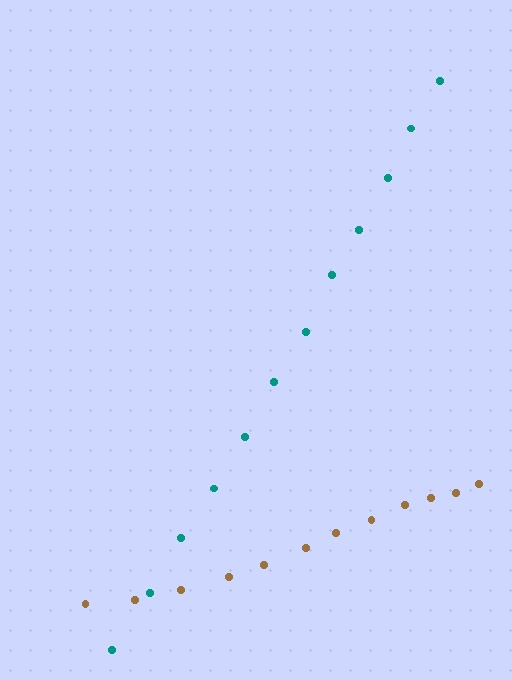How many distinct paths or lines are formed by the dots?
There are 2 distinct paths.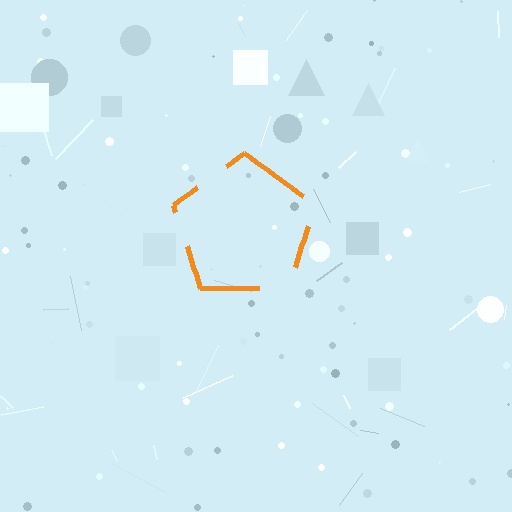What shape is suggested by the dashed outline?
The dashed outline suggests a pentagon.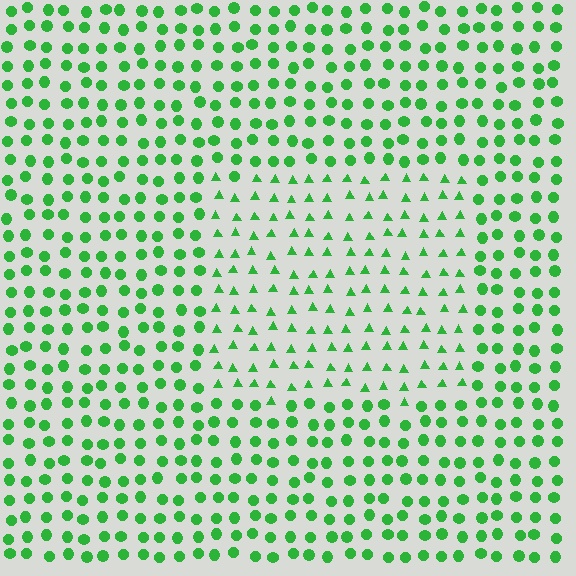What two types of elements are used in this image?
The image uses triangles inside the rectangle region and circles outside it.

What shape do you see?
I see a rectangle.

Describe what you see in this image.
The image is filled with small green elements arranged in a uniform grid. A rectangle-shaped region contains triangles, while the surrounding area contains circles. The boundary is defined purely by the change in element shape.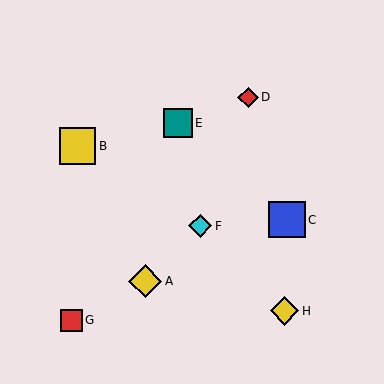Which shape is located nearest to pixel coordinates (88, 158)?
The yellow square (labeled B) at (77, 146) is nearest to that location.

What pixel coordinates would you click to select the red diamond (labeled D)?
Click at (248, 97) to select the red diamond D.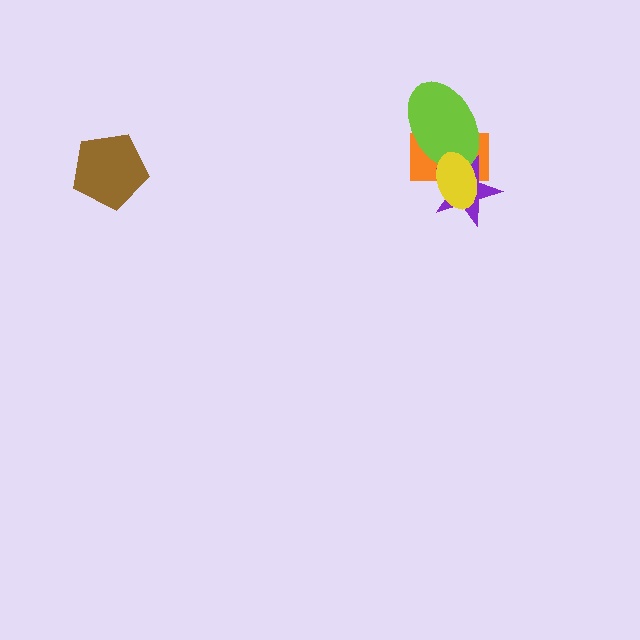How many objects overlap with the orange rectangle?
3 objects overlap with the orange rectangle.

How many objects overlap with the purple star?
3 objects overlap with the purple star.